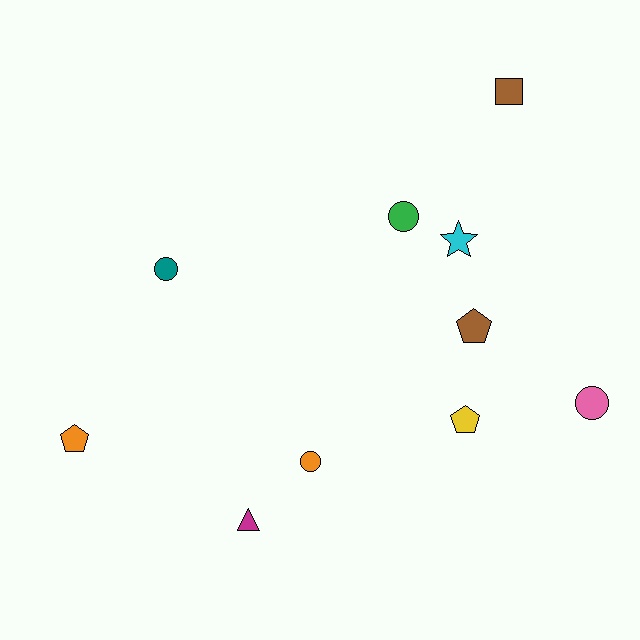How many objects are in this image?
There are 10 objects.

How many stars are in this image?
There is 1 star.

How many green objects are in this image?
There is 1 green object.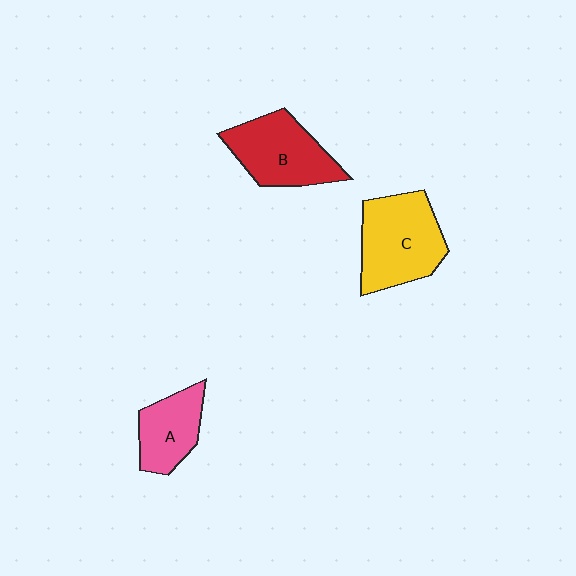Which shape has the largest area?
Shape C (yellow).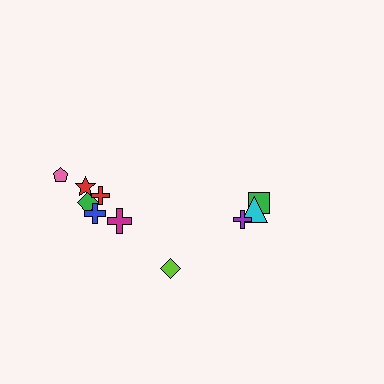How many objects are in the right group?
There are 3 objects.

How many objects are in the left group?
There are 7 objects.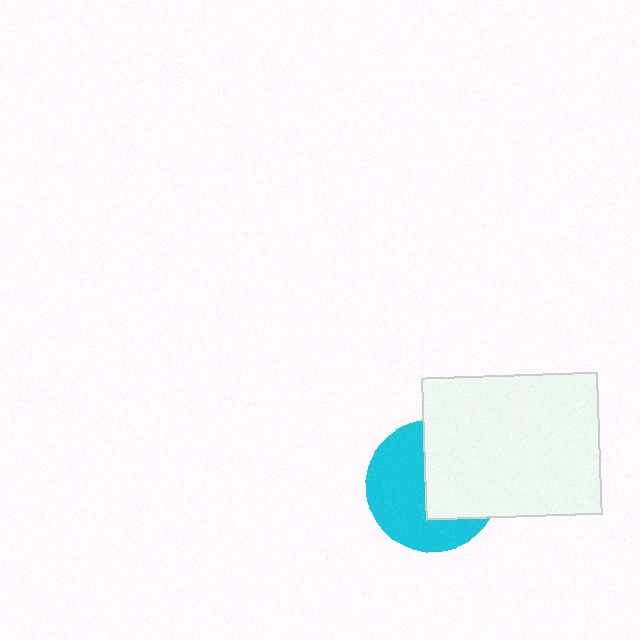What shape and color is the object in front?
The object in front is a white rectangle.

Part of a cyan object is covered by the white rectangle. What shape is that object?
It is a circle.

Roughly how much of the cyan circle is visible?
About half of it is visible (roughly 54%).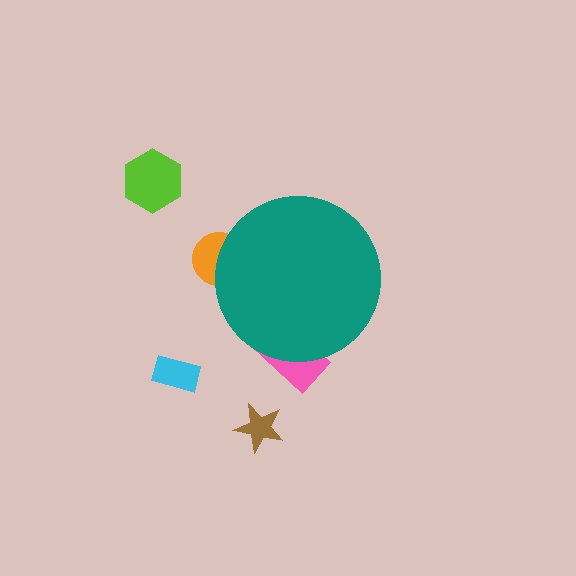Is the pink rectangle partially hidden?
Yes, the pink rectangle is partially hidden behind the teal circle.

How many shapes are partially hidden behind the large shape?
2 shapes are partially hidden.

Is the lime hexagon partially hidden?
No, the lime hexagon is fully visible.